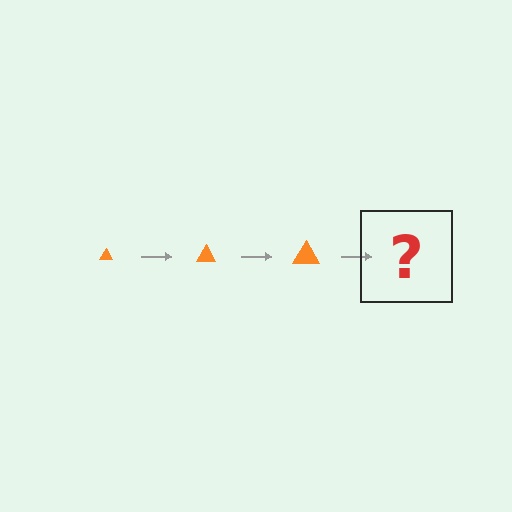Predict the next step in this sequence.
The next step is an orange triangle, larger than the previous one.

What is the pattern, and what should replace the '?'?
The pattern is that the triangle gets progressively larger each step. The '?' should be an orange triangle, larger than the previous one.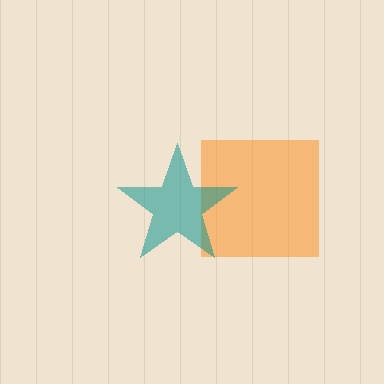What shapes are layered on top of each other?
The layered shapes are: an orange square, a teal star.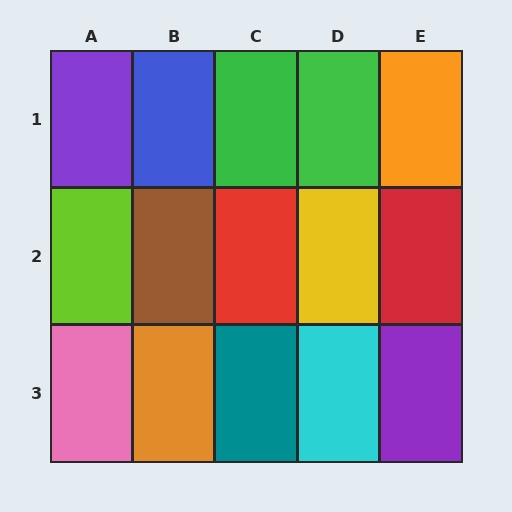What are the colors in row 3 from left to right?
Pink, orange, teal, cyan, purple.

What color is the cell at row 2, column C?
Red.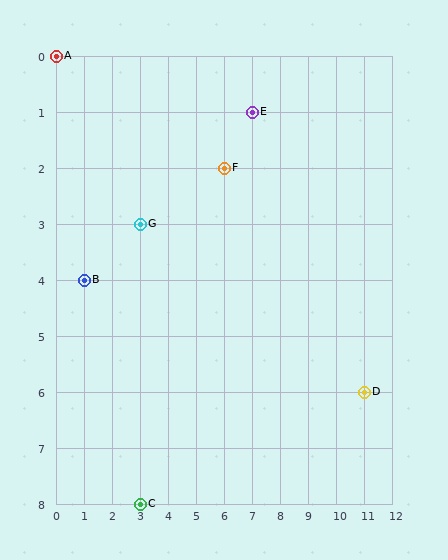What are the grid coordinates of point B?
Point B is at grid coordinates (1, 4).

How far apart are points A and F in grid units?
Points A and F are 6 columns and 2 rows apart (about 6.3 grid units diagonally).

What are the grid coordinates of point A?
Point A is at grid coordinates (0, 0).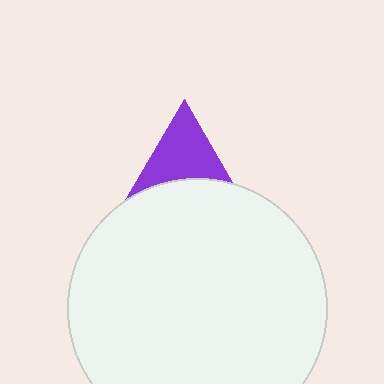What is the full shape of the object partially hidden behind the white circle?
The partially hidden object is a purple triangle.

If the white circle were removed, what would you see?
You would see the complete purple triangle.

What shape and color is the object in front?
The object in front is a white circle.